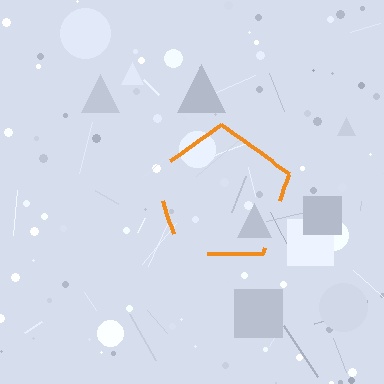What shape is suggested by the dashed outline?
The dashed outline suggests a pentagon.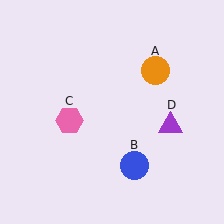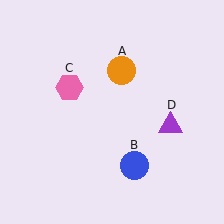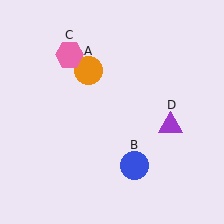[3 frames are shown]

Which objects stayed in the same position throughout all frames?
Blue circle (object B) and purple triangle (object D) remained stationary.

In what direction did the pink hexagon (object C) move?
The pink hexagon (object C) moved up.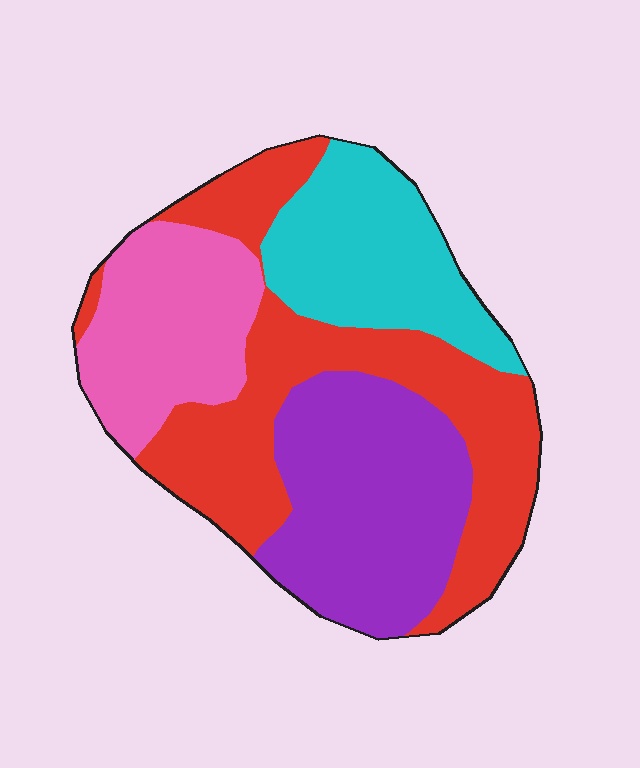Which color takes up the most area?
Red, at roughly 35%.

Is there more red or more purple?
Red.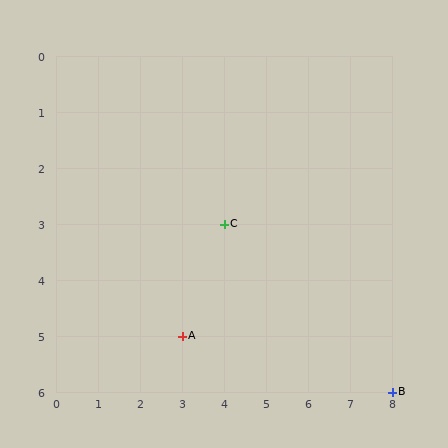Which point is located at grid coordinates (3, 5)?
Point A is at (3, 5).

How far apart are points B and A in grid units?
Points B and A are 5 columns and 1 row apart (about 5.1 grid units diagonally).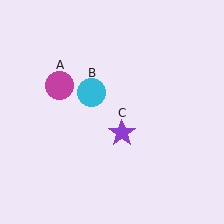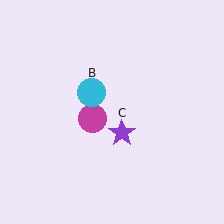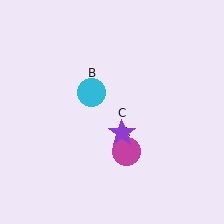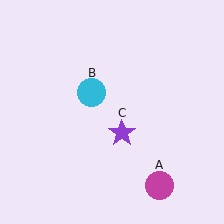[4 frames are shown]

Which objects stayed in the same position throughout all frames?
Cyan circle (object B) and purple star (object C) remained stationary.